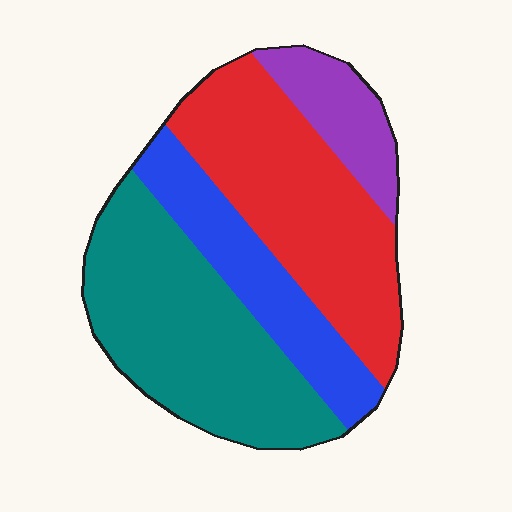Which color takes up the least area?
Purple, at roughly 10%.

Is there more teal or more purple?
Teal.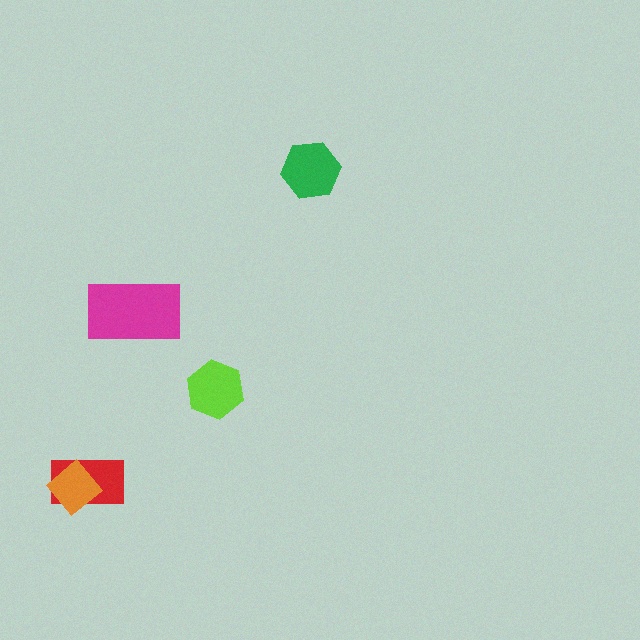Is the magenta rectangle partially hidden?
No, no other shape covers it.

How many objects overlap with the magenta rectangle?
0 objects overlap with the magenta rectangle.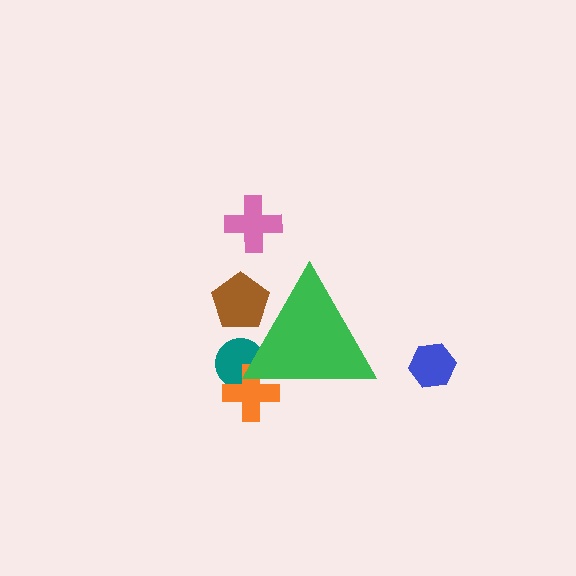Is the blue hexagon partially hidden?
No, the blue hexagon is fully visible.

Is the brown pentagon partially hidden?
Yes, the brown pentagon is partially hidden behind the green triangle.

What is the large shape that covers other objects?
A green triangle.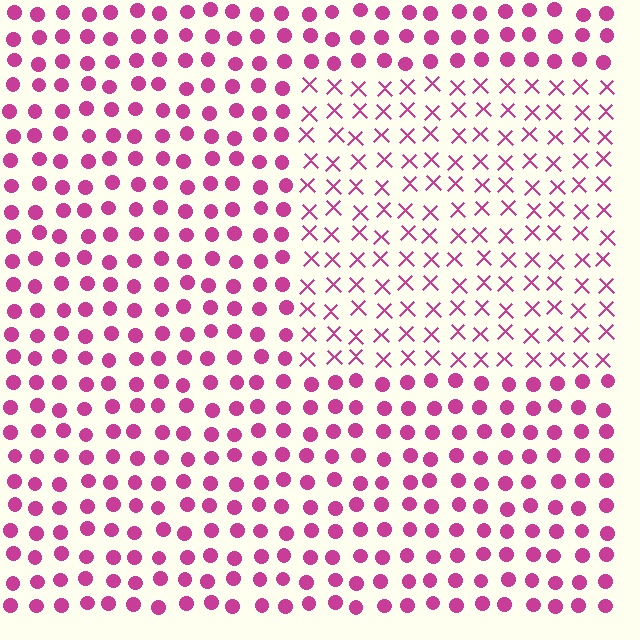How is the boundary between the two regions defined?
The boundary is defined by a change in element shape: X marks inside vs. circles outside. All elements share the same color and spacing.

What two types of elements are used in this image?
The image uses X marks inside the rectangle region and circles outside it.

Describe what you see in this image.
The image is filled with small magenta elements arranged in a uniform grid. A rectangle-shaped region contains X marks, while the surrounding area contains circles. The boundary is defined purely by the change in element shape.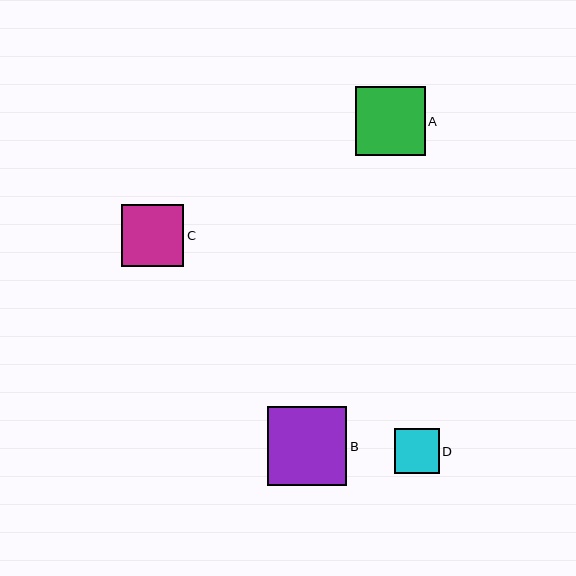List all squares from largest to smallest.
From largest to smallest: B, A, C, D.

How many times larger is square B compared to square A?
Square B is approximately 1.1 times the size of square A.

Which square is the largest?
Square B is the largest with a size of approximately 79 pixels.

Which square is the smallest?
Square D is the smallest with a size of approximately 45 pixels.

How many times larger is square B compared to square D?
Square B is approximately 1.8 times the size of square D.